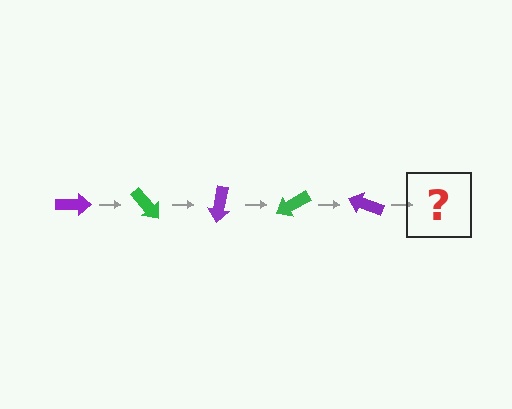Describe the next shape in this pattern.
It should be a green arrow, rotated 250 degrees from the start.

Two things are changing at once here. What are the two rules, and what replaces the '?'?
The two rules are that it rotates 50 degrees each step and the color cycles through purple and green. The '?' should be a green arrow, rotated 250 degrees from the start.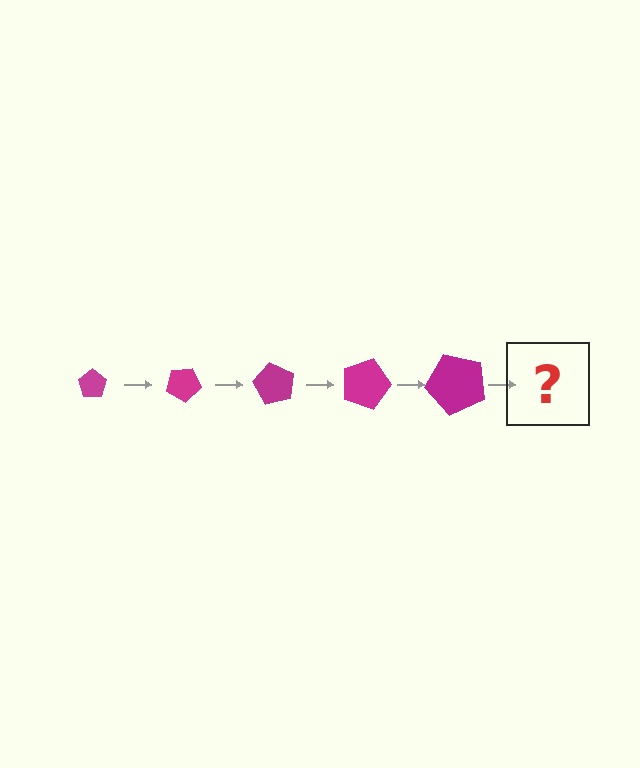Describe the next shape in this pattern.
It should be a pentagon, larger than the previous one and rotated 150 degrees from the start.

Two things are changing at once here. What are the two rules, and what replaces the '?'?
The two rules are that the pentagon grows larger each step and it rotates 30 degrees each step. The '?' should be a pentagon, larger than the previous one and rotated 150 degrees from the start.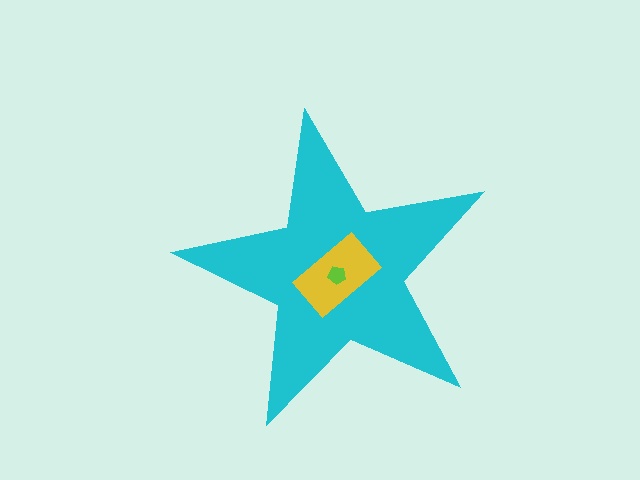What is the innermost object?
The lime pentagon.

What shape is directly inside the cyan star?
The yellow rectangle.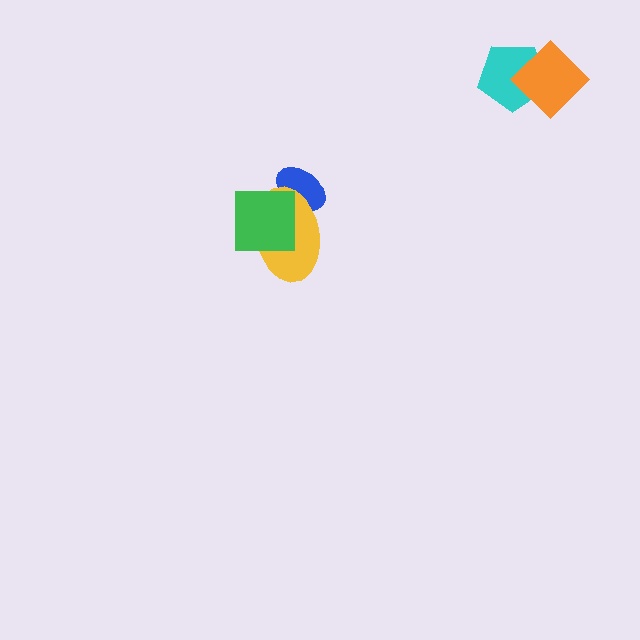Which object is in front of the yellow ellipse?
The green square is in front of the yellow ellipse.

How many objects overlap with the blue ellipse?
2 objects overlap with the blue ellipse.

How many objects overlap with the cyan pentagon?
1 object overlaps with the cyan pentagon.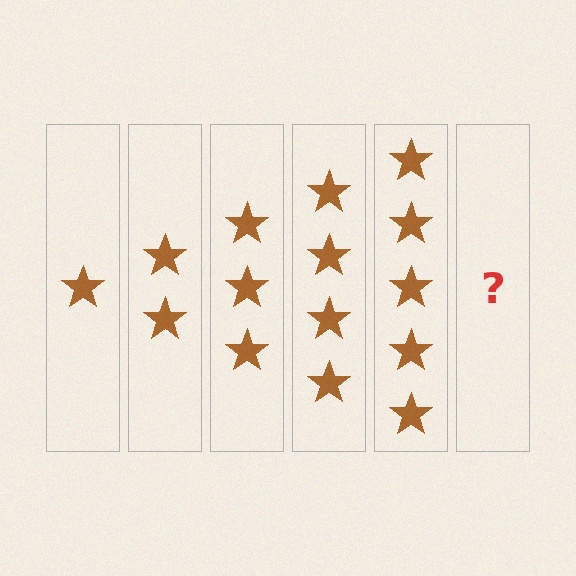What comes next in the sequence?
The next element should be 6 stars.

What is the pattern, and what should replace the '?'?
The pattern is that each step adds one more star. The '?' should be 6 stars.